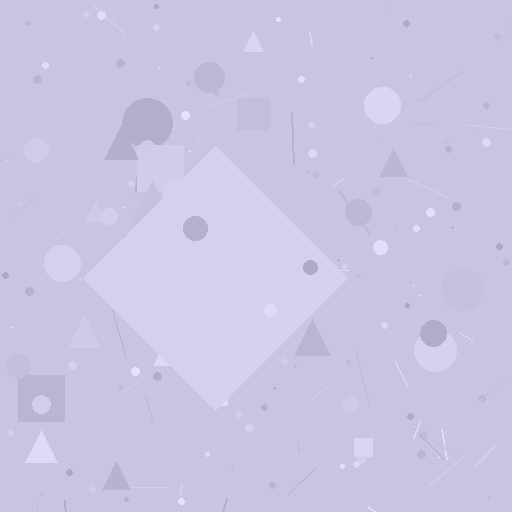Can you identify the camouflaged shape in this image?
The camouflaged shape is a diamond.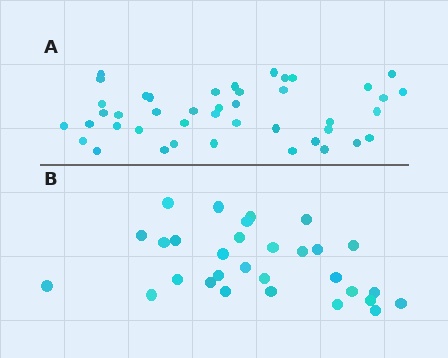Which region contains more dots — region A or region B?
Region A (the top region) has more dots.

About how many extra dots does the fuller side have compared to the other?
Region A has approximately 15 more dots than region B.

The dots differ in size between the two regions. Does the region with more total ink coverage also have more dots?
No. Region B has more total ink coverage because its dots are larger, but region A actually contains more individual dots. Total area can be misleading — the number of items is what matters here.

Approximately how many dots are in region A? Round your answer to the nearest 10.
About 40 dots. (The exact count is 43, which rounds to 40.)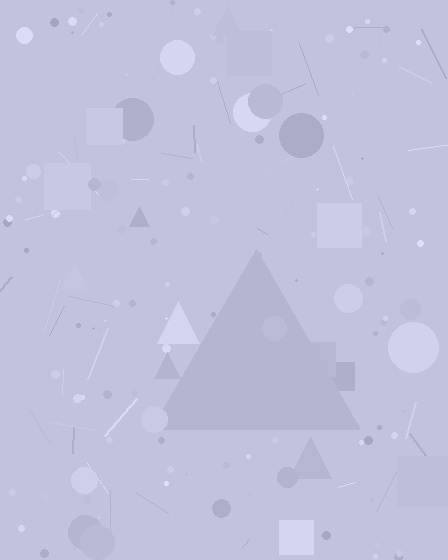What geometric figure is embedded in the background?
A triangle is embedded in the background.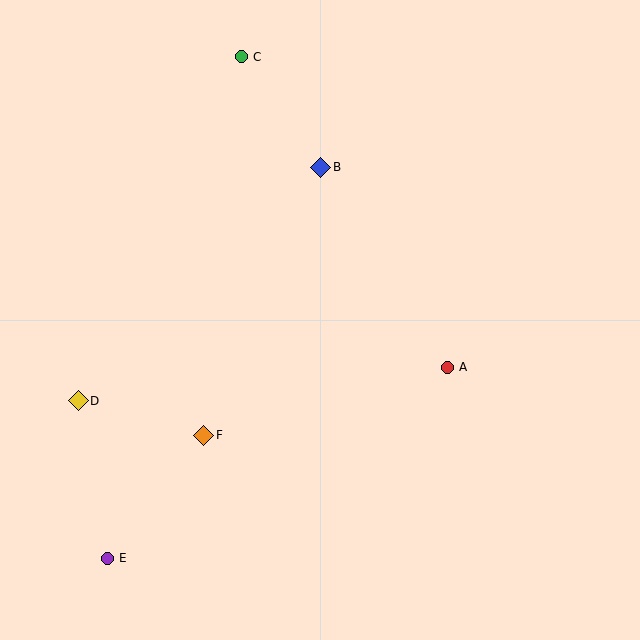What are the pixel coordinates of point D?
Point D is at (78, 401).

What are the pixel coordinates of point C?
Point C is at (241, 57).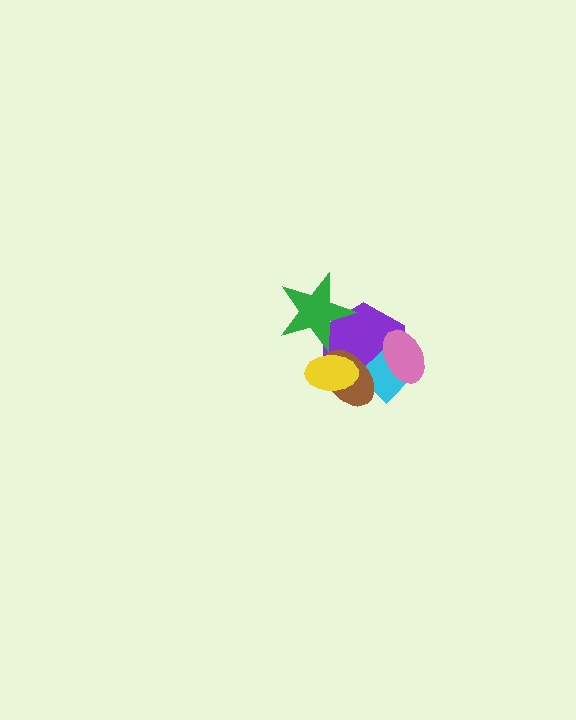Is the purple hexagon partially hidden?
Yes, it is partially covered by another shape.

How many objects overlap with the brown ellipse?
3 objects overlap with the brown ellipse.